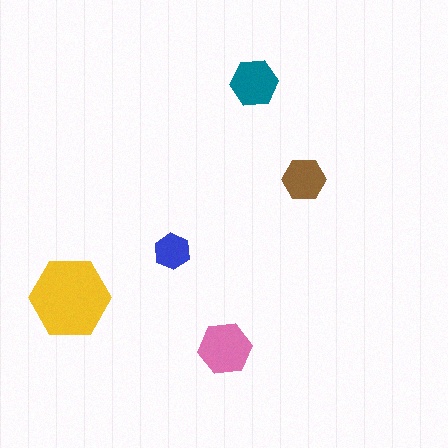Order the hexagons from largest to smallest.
the yellow one, the pink one, the teal one, the brown one, the blue one.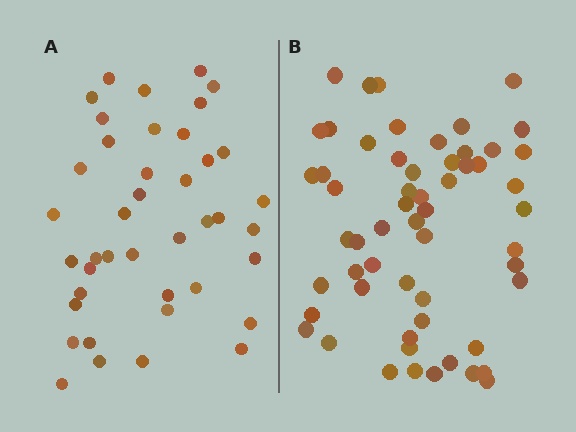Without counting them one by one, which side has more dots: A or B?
Region B (the right region) has more dots.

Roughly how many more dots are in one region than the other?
Region B has approximately 15 more dots than region A.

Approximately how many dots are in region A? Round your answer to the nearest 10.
About 40 dots. (The exact count is 41, which rounds to 40.)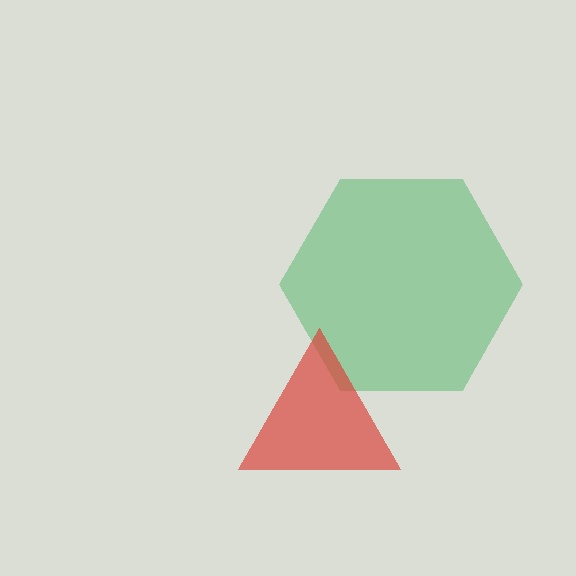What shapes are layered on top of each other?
The layered shapes are: a green hexagon, a red triangle.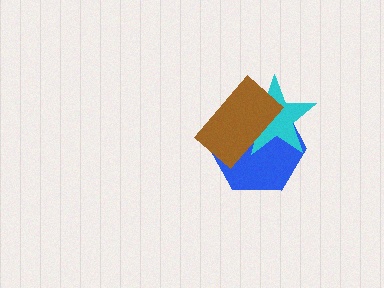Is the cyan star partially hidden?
Yes, it is partially covered by another shape.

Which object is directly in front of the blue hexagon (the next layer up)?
The cyan star is directly in front of the blue hexagon.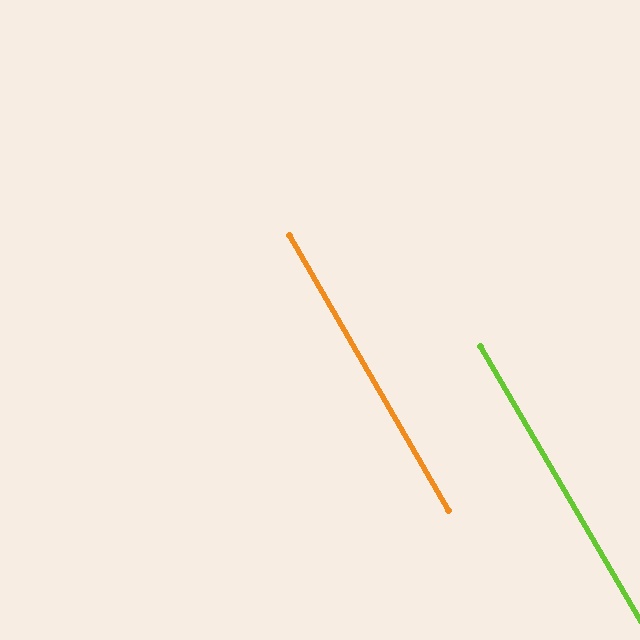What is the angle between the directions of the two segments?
Approximately 0 degrees.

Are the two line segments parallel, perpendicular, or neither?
Parallel — their directions differ by only 0.1°.